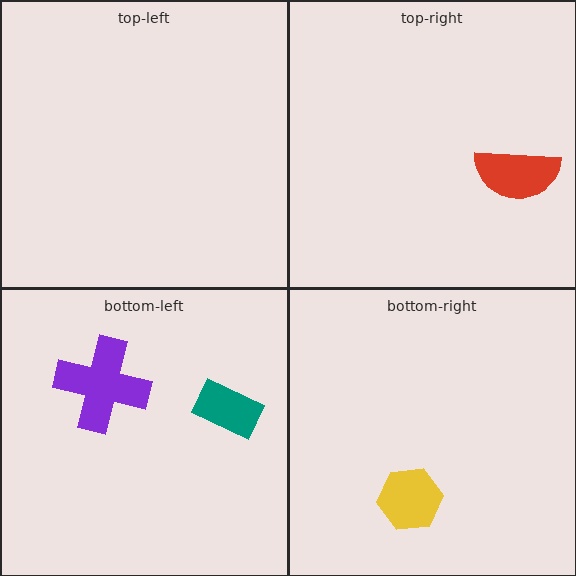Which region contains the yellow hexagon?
The bottom-right region.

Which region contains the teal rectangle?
The bottom-left region.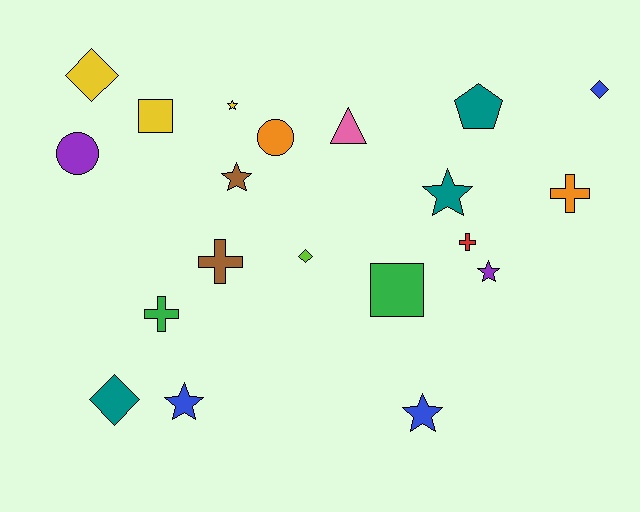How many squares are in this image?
There are 2 squares.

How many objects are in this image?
There are 20 objects.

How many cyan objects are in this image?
There are no cyan objects.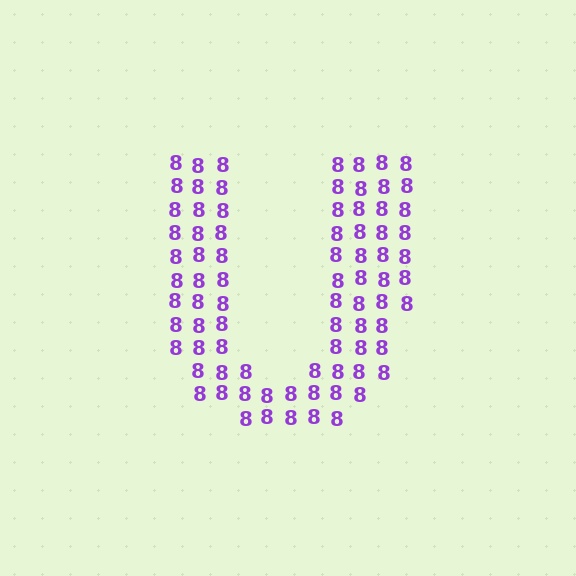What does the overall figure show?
The overall figure shows the letter U.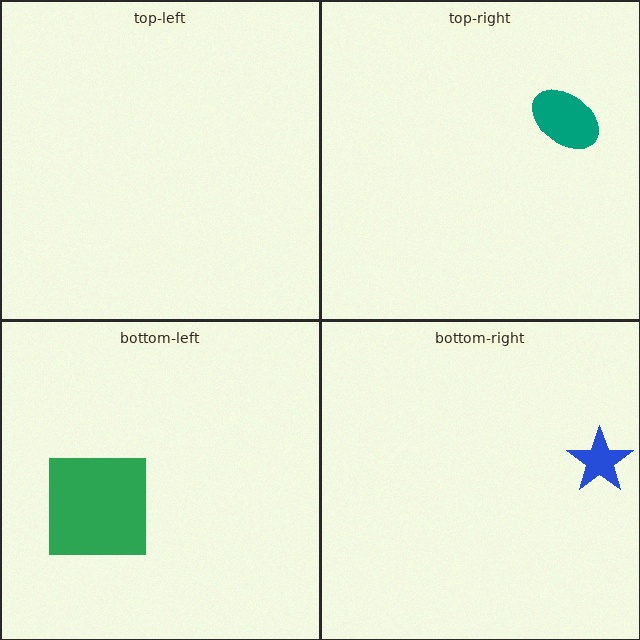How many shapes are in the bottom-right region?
1.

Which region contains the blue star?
The bottom-right region.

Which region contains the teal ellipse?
The top-right region.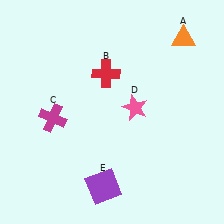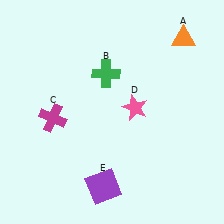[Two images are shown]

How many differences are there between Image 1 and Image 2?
There is 1 difference between the two images.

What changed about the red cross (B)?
In Image 1, B is red. In Image 2, it changed to green.